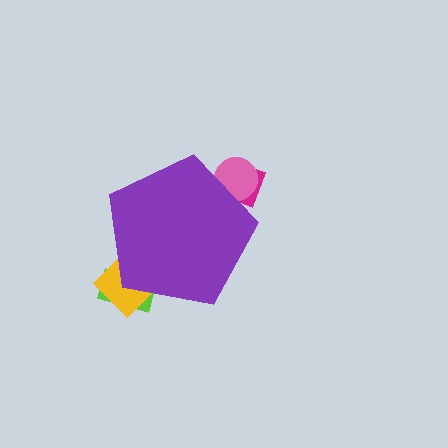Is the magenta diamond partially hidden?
Yes, the magenta diamond is partially hidden behind the purple pentagon.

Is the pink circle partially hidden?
Yes, the pink circle is partially hidden behind the purple pentagon.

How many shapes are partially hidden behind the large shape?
4 shapes are partially hidden.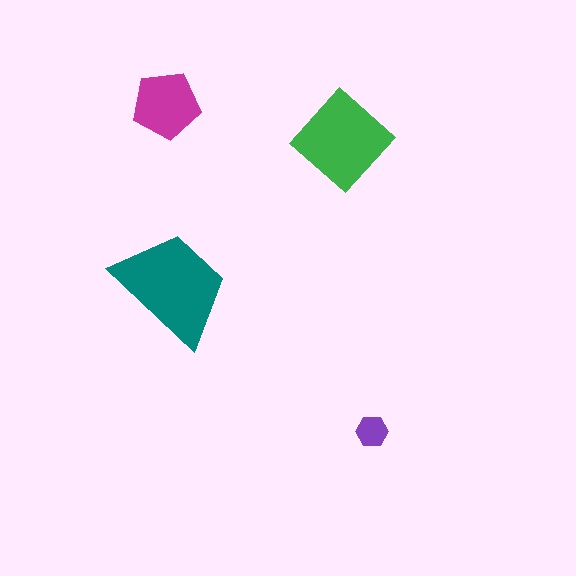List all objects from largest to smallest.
The teal trapezoid, the green diamond, the magenta pentagon, the purple hexagon.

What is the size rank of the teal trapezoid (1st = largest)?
1st.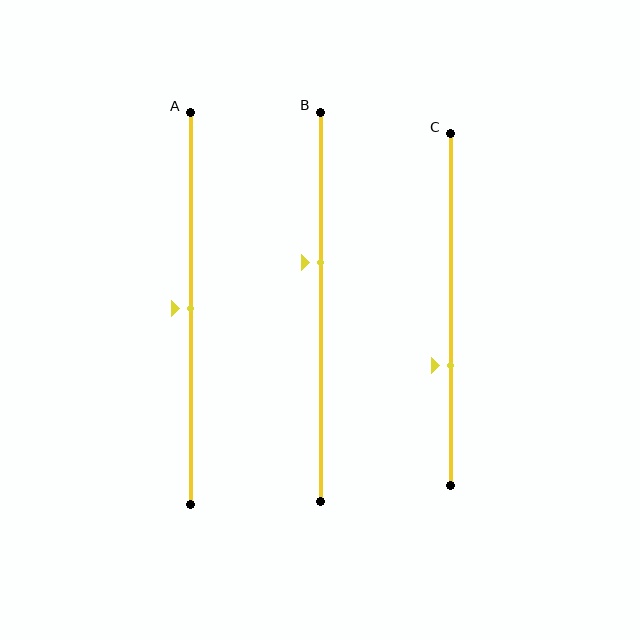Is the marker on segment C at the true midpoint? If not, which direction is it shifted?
No, the marker on segment C is shifted downward by about 16% of the segment length.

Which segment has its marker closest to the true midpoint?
Segment A has its marker closest to the true midpoint.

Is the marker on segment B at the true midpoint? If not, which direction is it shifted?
No, the marker on segment B is shifted upward by about 11% of the segment length.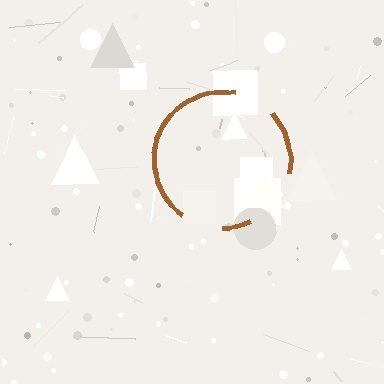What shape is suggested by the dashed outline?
The dashed outline suggests a circle.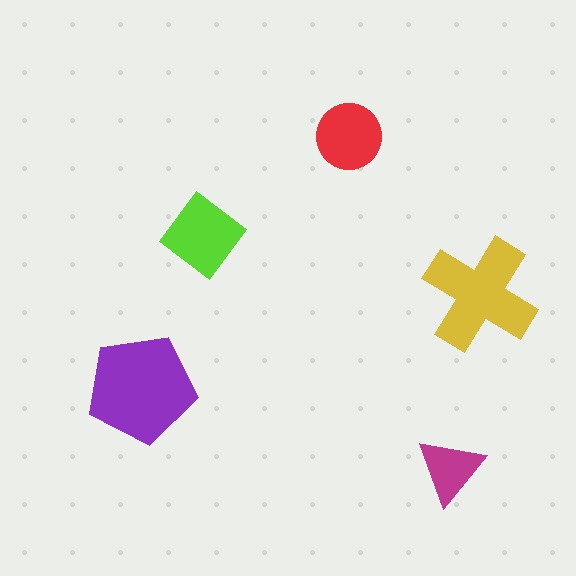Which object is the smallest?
The magenta triangle.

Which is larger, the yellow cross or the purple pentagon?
The purple pentagon.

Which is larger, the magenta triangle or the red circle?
The red circle.